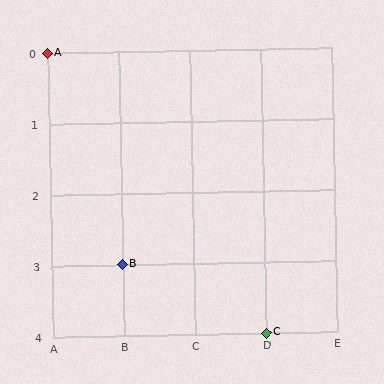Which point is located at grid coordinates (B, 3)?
Point B is at (B, 3).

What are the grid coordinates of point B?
Point B is at grid coordinates (B, 3).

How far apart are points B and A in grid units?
Points B and A are 1 column and 3 rows apart (about 3.2 grid units diagonally).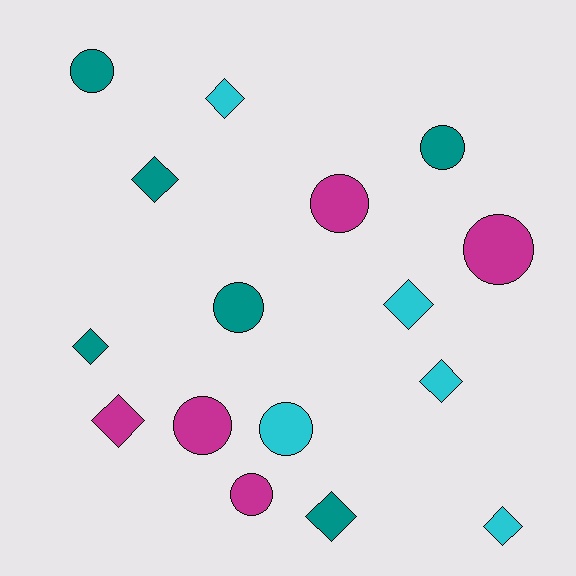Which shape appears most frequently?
Diamond, with 8 objects.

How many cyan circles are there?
There is 1 cyan circle.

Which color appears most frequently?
Teal, with 6 objects.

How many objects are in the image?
There are 16 objects.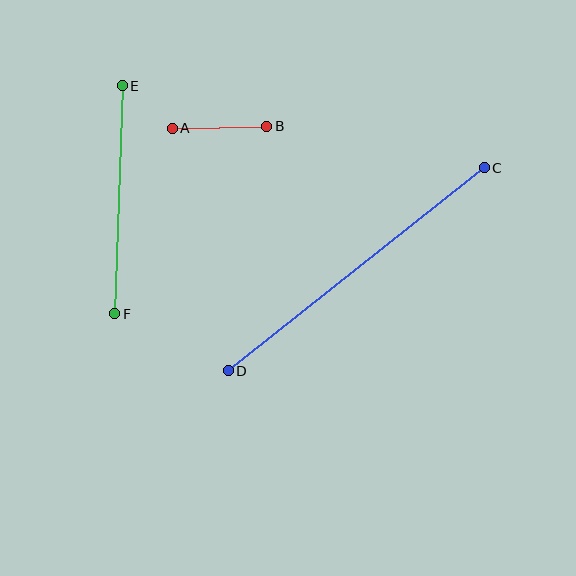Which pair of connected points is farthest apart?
Points C and D are farthest apart.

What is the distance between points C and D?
The distance is approximately 327 pixels.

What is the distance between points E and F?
The distance is approximately 228 pixels.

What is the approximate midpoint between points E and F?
The midpoint is at approximately (119, 200) pixels.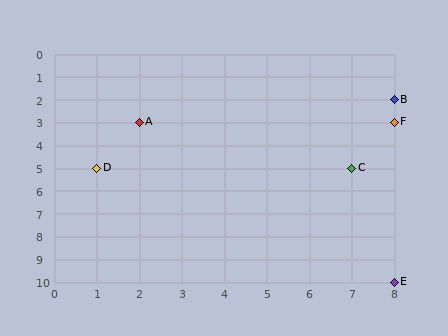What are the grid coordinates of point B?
Point B is at grid coordinates (8, 2).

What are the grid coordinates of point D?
Point D is at grid coordinates (1, 5).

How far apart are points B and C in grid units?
Points B and C are 1 column and 3 rows apart (about 3.2 grid units diagonally).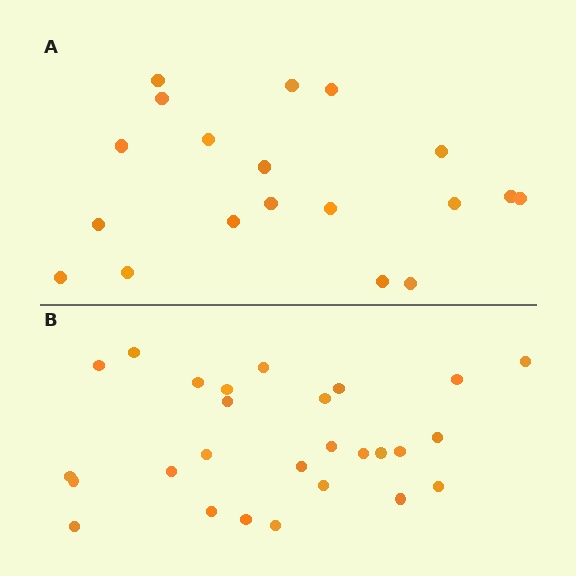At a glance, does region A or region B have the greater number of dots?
Region B (the bottom region) has more dots.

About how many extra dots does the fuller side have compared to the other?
Region B has roughly 8 or so more dots than region A.